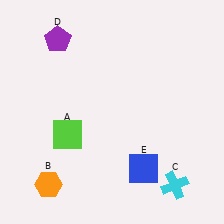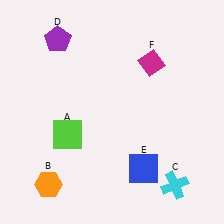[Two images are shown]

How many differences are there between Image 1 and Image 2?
There is 1 difference between the two images.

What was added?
A magenta diamond (F) was added in Image 2.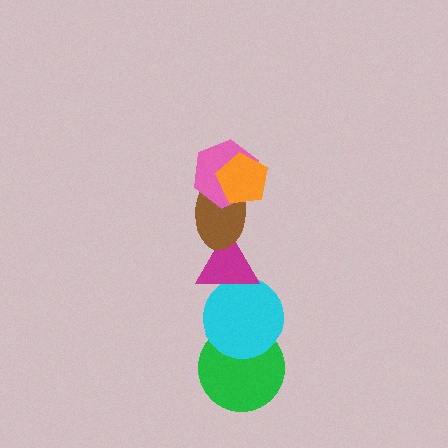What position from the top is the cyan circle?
The cyan circle is 5th from the top.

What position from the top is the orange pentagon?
The orange pentagon is 1st from the top.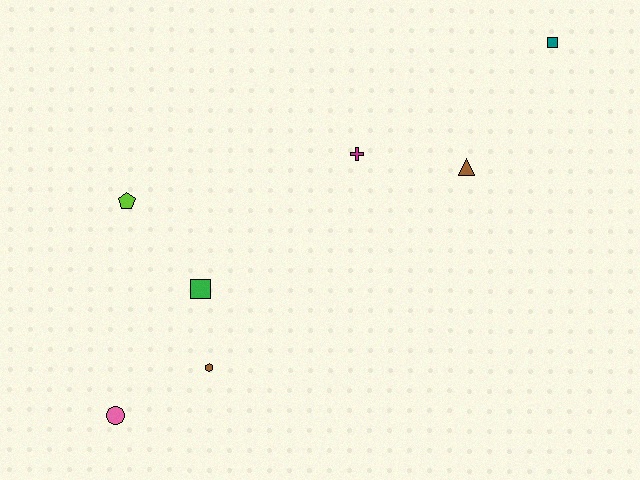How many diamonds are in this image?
There are no diamonds.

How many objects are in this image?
There are 7 objects.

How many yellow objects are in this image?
There are no yellow objects.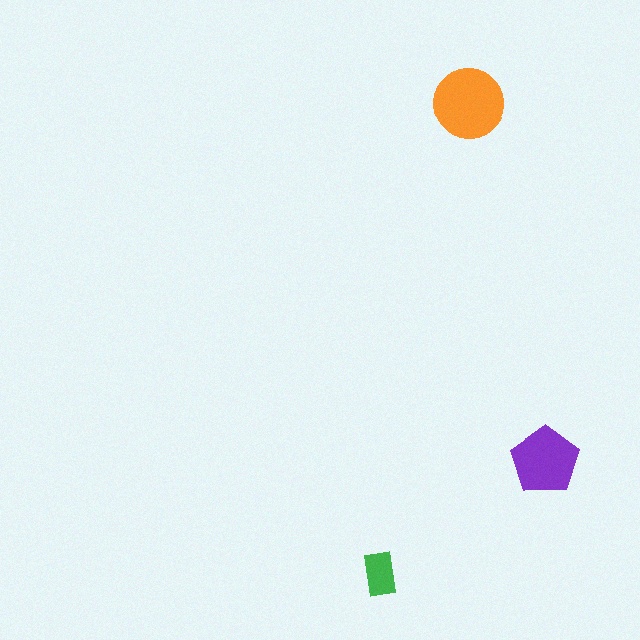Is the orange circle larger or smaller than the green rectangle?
Larger.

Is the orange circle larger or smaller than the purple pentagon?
Larger.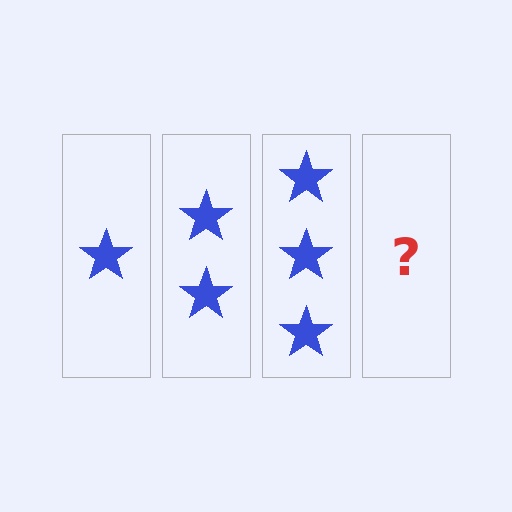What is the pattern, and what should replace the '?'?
The pattern is that each step adds one more star. The '?' should be 4 stars.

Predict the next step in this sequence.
The next step is 4 stars.